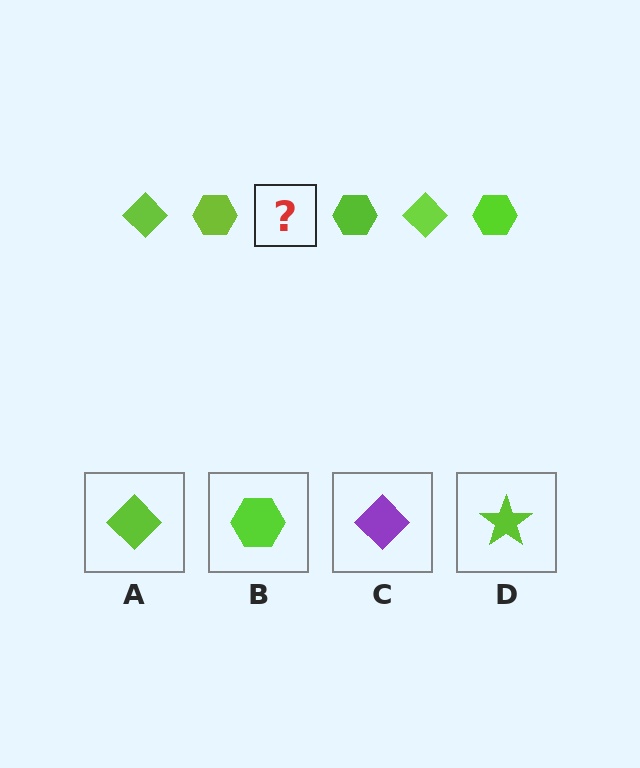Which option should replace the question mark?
Option A.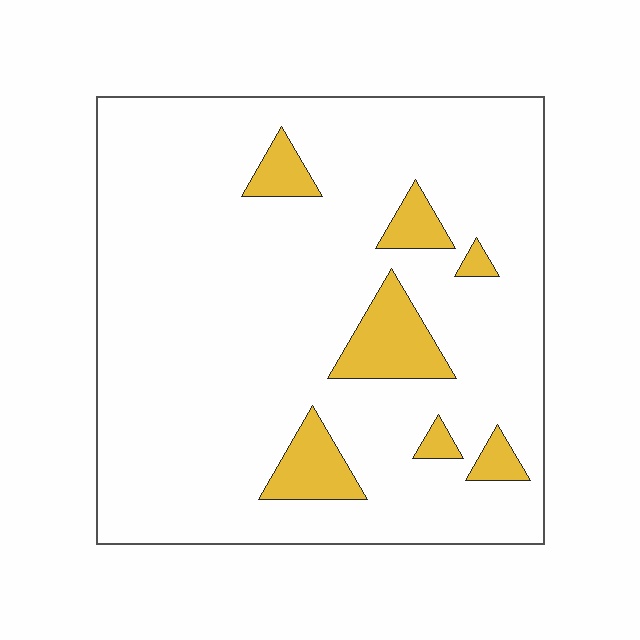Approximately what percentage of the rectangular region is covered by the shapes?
Approximately 10%.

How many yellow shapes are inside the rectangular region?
7.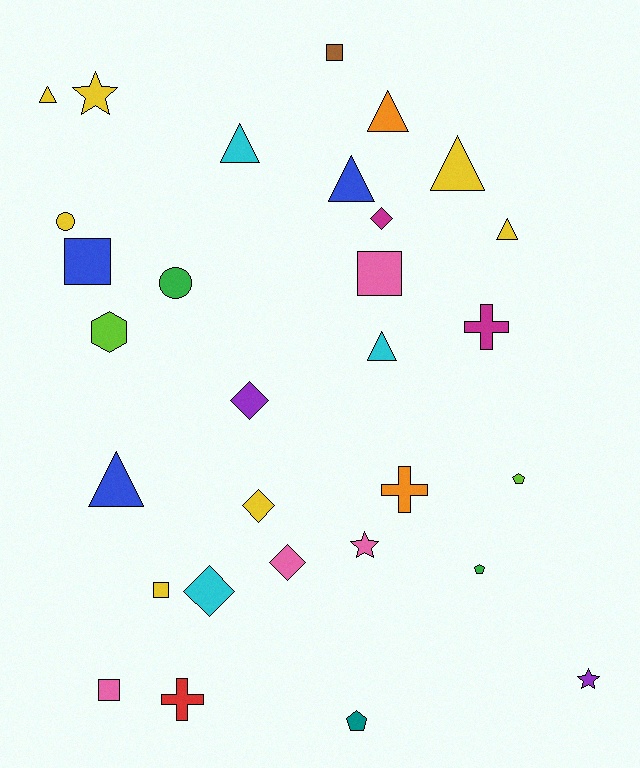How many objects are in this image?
There are 30 objects.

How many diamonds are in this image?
There are 5 diamonds.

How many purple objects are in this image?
There are 2 purple objects.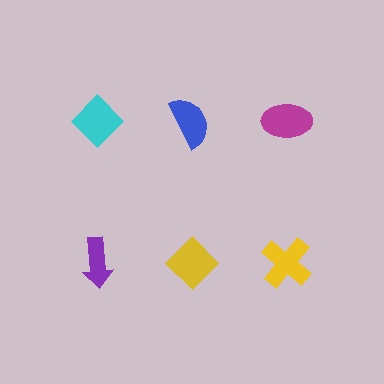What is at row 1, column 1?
A cyan diamond.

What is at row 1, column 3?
A magenta ellipse.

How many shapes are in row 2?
3 shapes.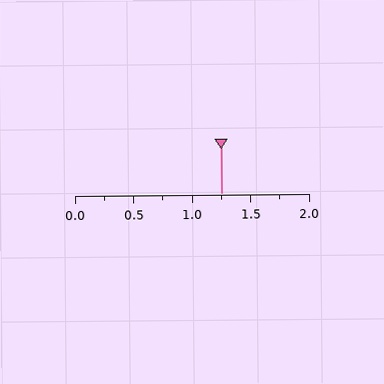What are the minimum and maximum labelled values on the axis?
The axis runs from 0.0 to 2.0.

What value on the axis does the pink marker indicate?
The marker indicates approximately 1.25.